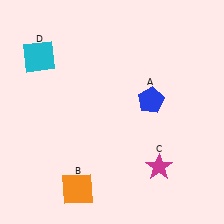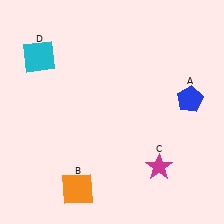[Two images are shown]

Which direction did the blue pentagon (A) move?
The blue pentagon (A) moved right.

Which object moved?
The blue pentagon (A) moved right.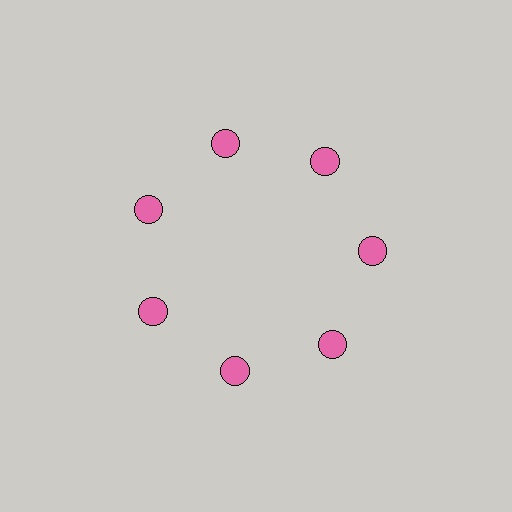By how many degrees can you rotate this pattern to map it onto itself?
The pattern maps onto itself every 51 degrees of rotation.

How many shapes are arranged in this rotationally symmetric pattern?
There are 7 shapes, arranged in 7 groups of 1.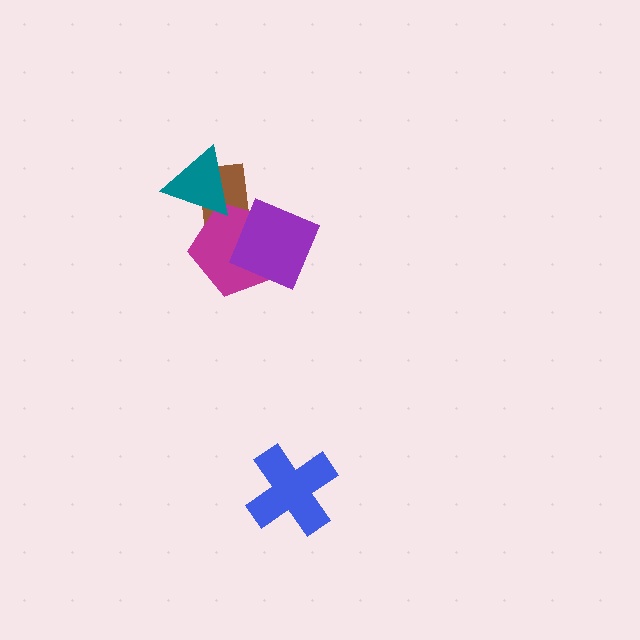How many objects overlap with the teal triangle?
2 objects overlap with the teal triangle.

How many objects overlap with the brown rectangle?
2 objects overlap with the brown rectangle.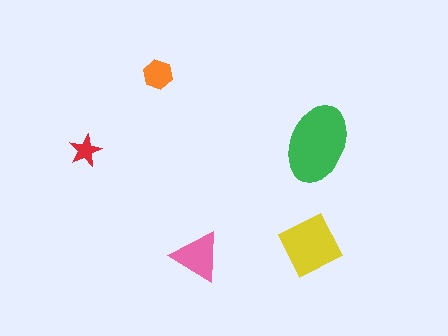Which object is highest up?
The orange hexagon is topmost.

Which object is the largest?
The green ellipse.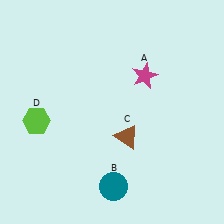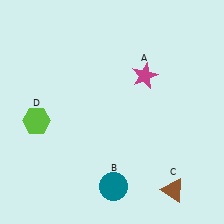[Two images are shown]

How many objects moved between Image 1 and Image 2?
1 object moved between the two images.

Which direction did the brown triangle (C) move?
The brown triangle (C) moved down.